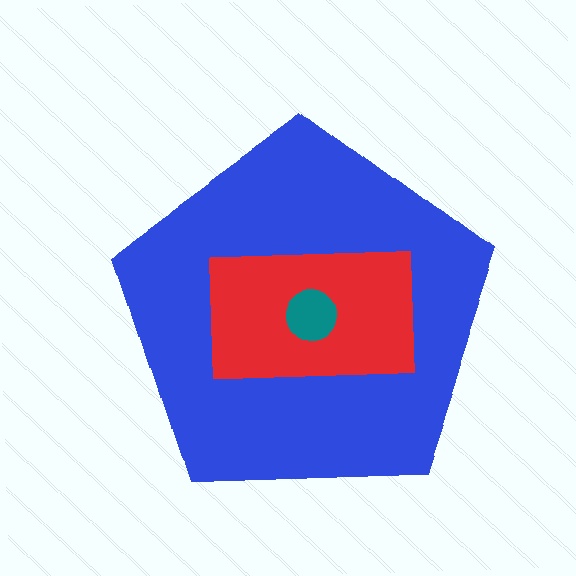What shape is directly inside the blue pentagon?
The red rectangle.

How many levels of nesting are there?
3.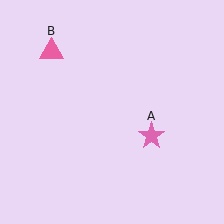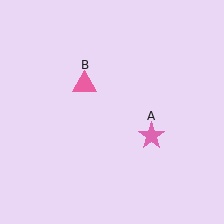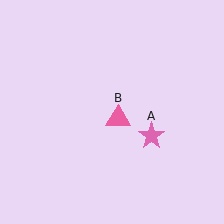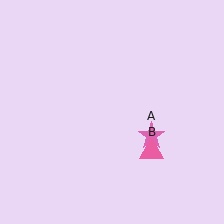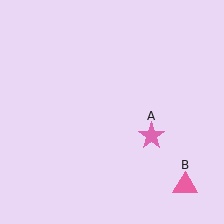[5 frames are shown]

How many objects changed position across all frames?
1 object changed position: pink triangle (object B).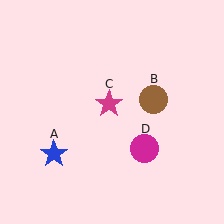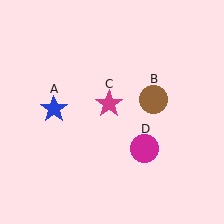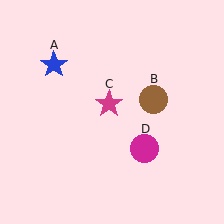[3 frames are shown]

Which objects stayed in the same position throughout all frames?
Brown circle (object B) and magenta star (object C) and magenta circle (object D) remained stationary.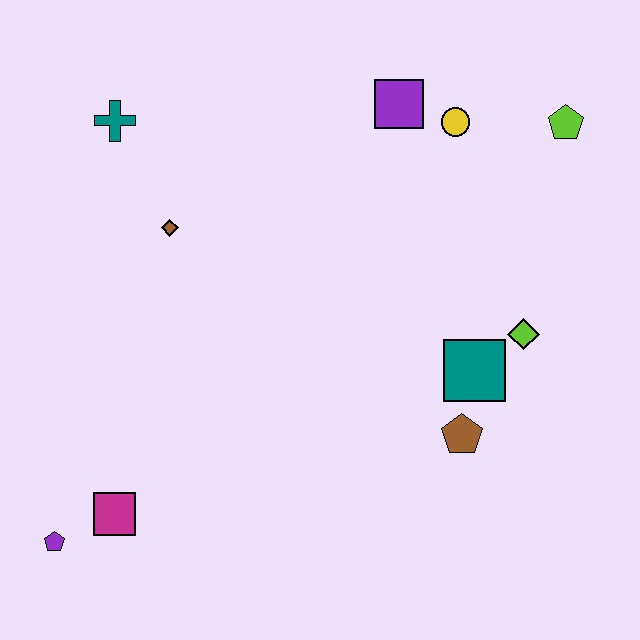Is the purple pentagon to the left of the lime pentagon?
Yes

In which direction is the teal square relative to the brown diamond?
The teal square is to the right of the brown diamond.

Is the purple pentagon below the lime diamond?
Yes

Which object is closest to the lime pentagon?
The yellow circle is closest to the lime pentagon.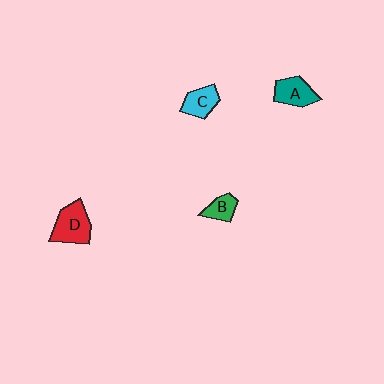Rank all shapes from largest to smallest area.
From largest to smallest: D (red), A (teal), C (cyan), B (green).